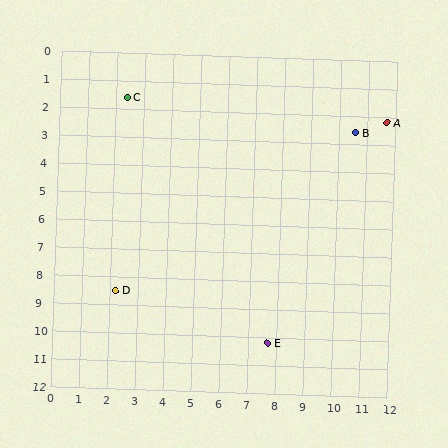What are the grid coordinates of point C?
Point C is at approximately (2.4, 1.6).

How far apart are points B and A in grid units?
Points B and A are about 1.2 grid units apart.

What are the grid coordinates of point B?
Point B is at approximately (10.6, 2.6).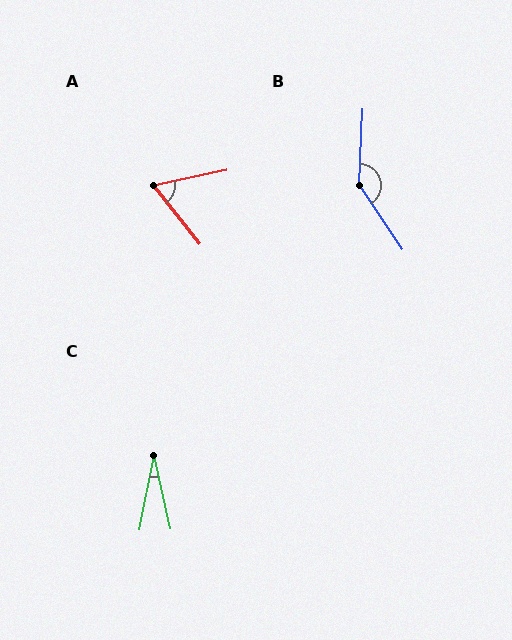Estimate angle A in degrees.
Approximately 63 degrees.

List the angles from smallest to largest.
C (24°), A (63°), B (143°).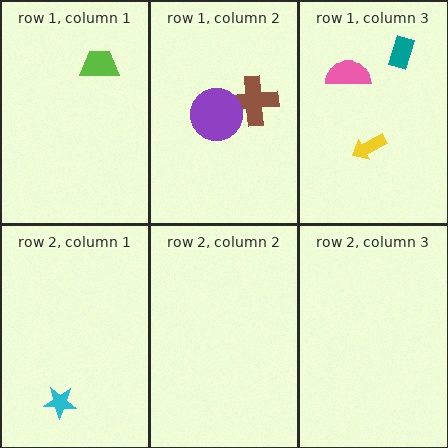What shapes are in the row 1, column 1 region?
The lime trapezoid.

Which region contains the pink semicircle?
The row 1, column 3 region.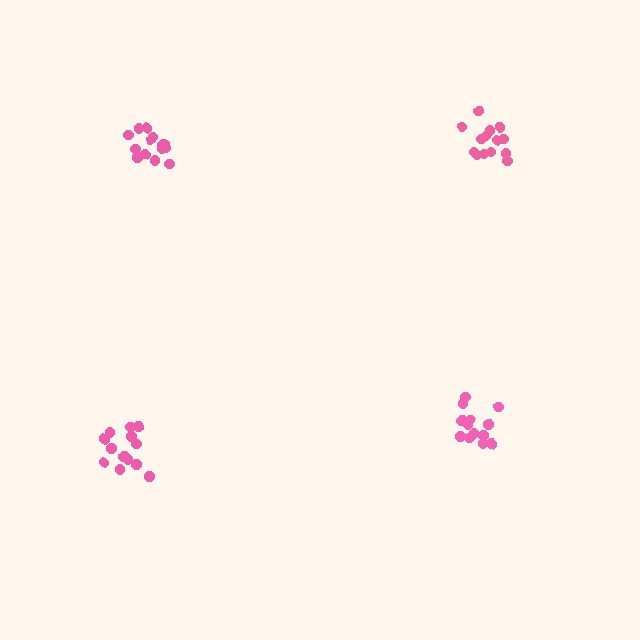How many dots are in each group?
Group 1: 14 dots, Group 2: 13 dots, Group 3: 14 dots, Group 4: 14 dots (55 total).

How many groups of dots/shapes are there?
There are 4 groups.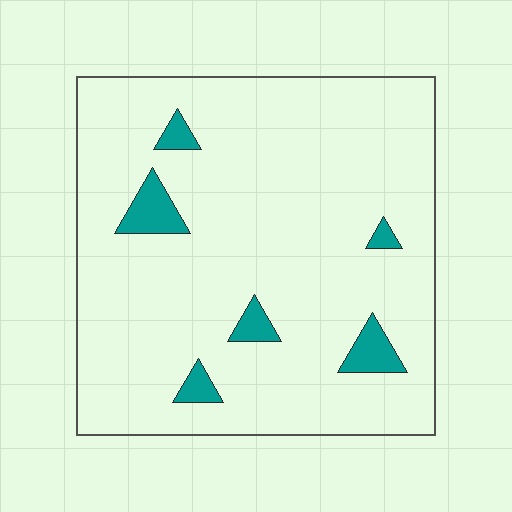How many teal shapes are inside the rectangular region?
6.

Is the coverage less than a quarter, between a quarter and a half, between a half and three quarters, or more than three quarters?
Less than a quarter.